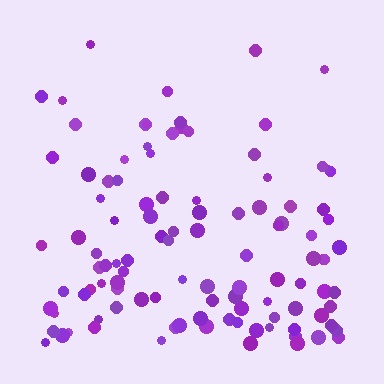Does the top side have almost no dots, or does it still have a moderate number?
Still a moderate number, just noticeably fewer than the bottom.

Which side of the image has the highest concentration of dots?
The bottom.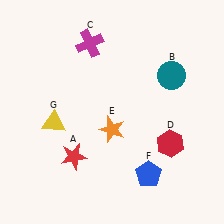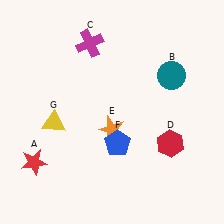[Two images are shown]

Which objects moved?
The objects that moved are: the red star (A), the blue pentagon (F).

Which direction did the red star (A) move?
The red star (A) moved left.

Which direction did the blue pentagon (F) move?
The blue pentagon (F) moved up.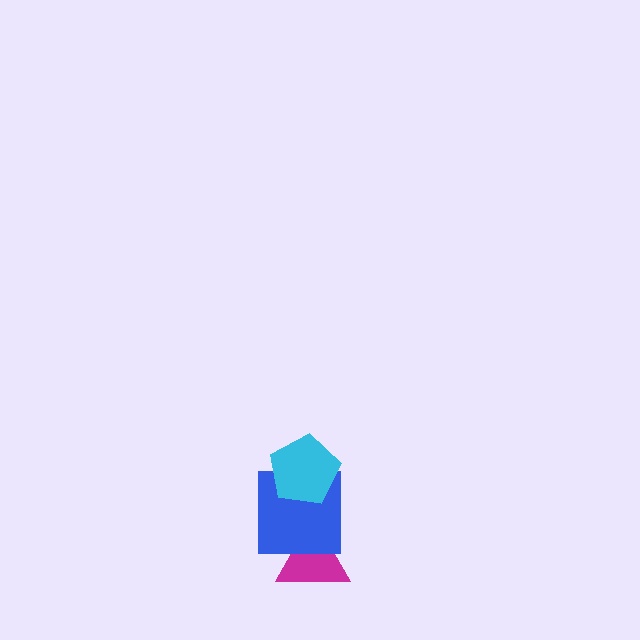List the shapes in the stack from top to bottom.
From top to bottom: the cyan pentagon, the blue square, the magenta triangle.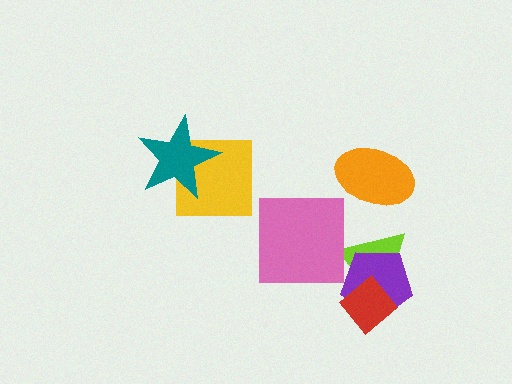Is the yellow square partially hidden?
Yes, it is partially covered by another shape.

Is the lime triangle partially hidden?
Yes, it is partially covered by another shape.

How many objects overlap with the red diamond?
2 objects overlap with the red diamond.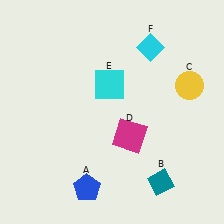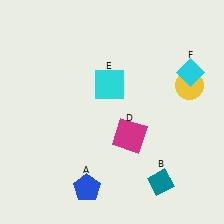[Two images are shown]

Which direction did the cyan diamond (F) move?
The cyan diamond (F) moved right.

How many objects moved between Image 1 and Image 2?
1 object moved between the two images.